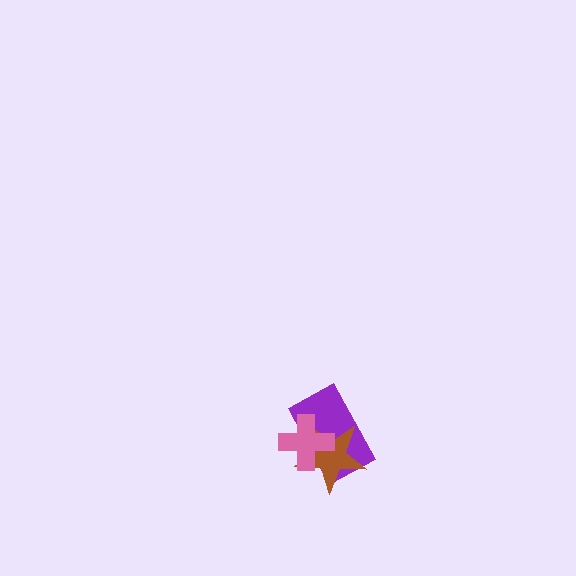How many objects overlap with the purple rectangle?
2 objects overlap with the purple rectangle.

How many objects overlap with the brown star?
2 objects overlap with the brown star.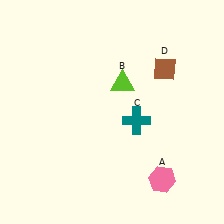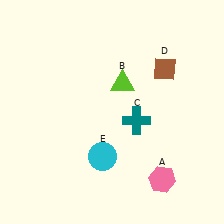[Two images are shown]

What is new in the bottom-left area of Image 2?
A cyan circle (E) was added in the bottom-left area of Image 2.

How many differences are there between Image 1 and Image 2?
There is 1 difference between the two images.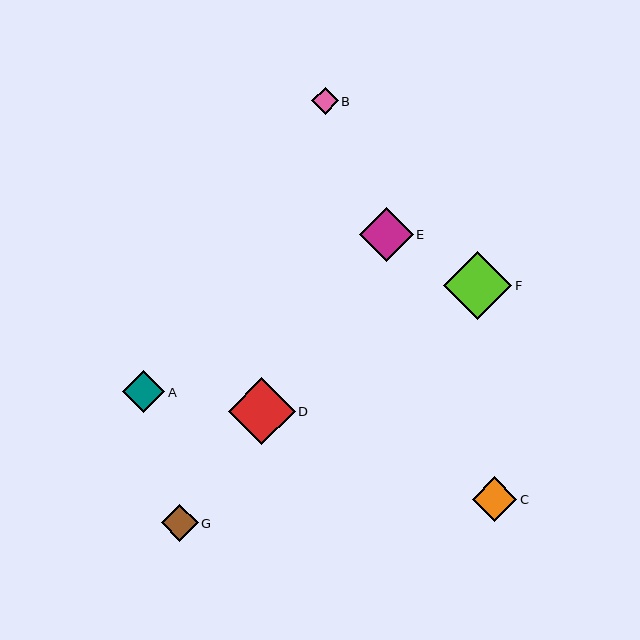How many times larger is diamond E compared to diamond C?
Diamond E is approximately 1.2 times the size of diamond C.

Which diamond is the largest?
Diamond F is the largest with a size of approximately 68 pixels.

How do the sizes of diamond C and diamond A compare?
Diamond C and diamond A are approximately the same size.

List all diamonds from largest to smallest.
From largest to smallest: F, D, E, C, A, G, B.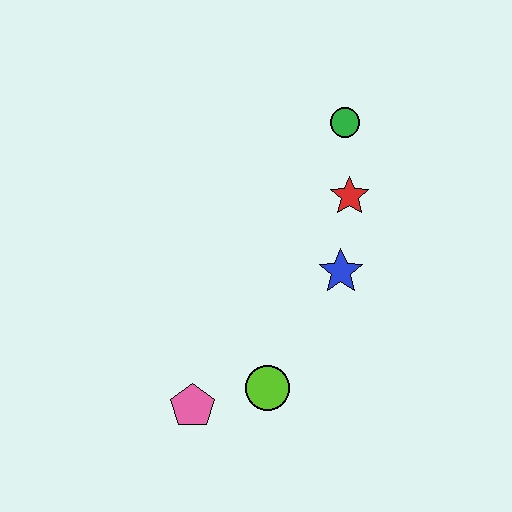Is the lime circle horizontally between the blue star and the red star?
No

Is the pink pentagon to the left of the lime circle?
Yes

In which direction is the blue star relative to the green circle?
The blue star is below the green circle.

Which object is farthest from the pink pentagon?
The green circle is farthest from the pink pentagon.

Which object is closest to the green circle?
The red star is closest to the green circle.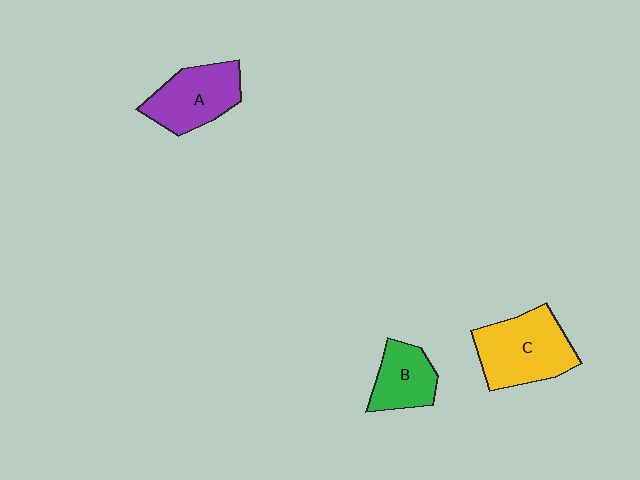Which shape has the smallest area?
Shape B (green).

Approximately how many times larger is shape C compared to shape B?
Approximately 1.7 times.